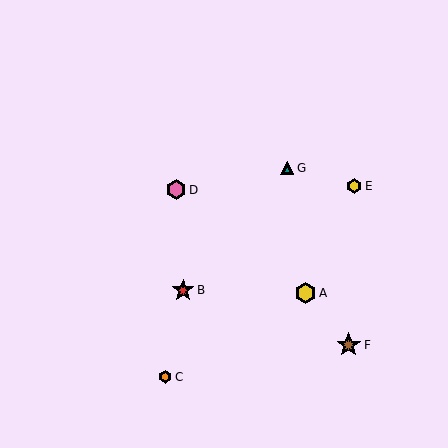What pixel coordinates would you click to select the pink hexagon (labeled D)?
Click at (176, 190) to select the pink hexagon D.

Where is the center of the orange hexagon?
The center of the orange hexagon is at (165, 377).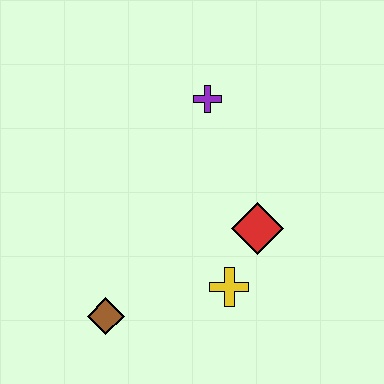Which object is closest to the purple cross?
The red diamond is closest to the purple cross.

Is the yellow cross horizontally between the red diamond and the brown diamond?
Yes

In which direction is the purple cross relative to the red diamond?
The purple cross is above the red diamond.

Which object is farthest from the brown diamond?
The purple cross is farthest from the brown diamond.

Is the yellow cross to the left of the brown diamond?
No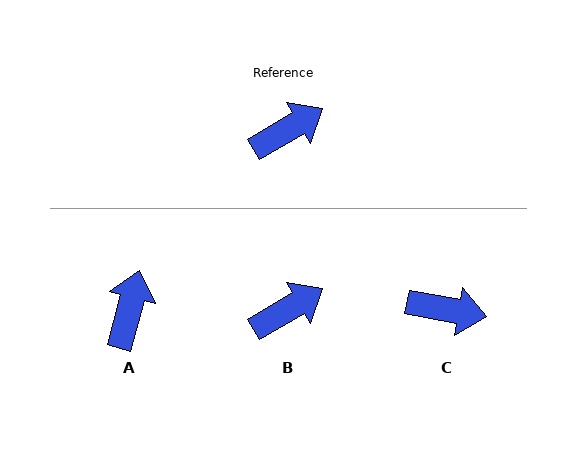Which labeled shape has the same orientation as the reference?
B.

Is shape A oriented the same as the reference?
No, it is off by about 44 degrees.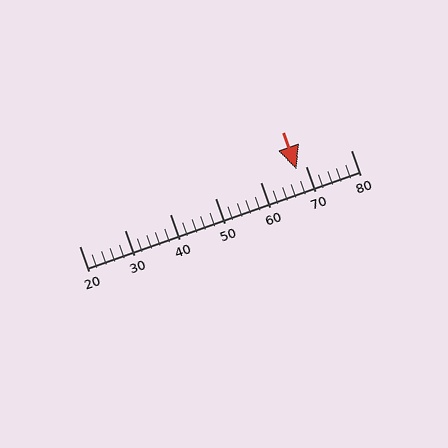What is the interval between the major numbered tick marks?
The major tick marks are spaced 10 units apart.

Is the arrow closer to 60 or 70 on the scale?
The arrow is closer to 70.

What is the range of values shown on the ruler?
The ruler shows values from 20 to 80.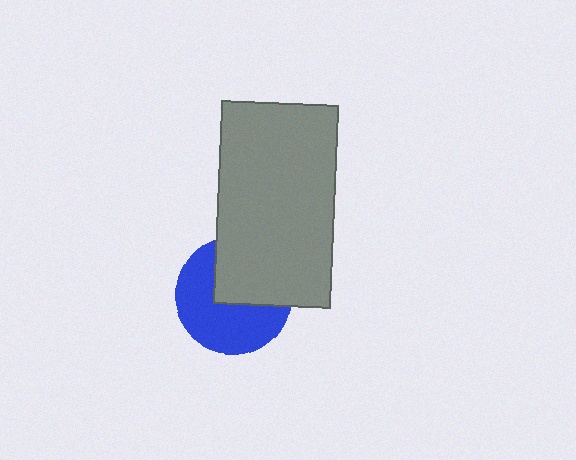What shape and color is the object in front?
The object in front is a gray rectangle.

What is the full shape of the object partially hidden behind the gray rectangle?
The partially hidden object is a blue circle.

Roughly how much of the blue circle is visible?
About half of it is visible (roughly 57%).